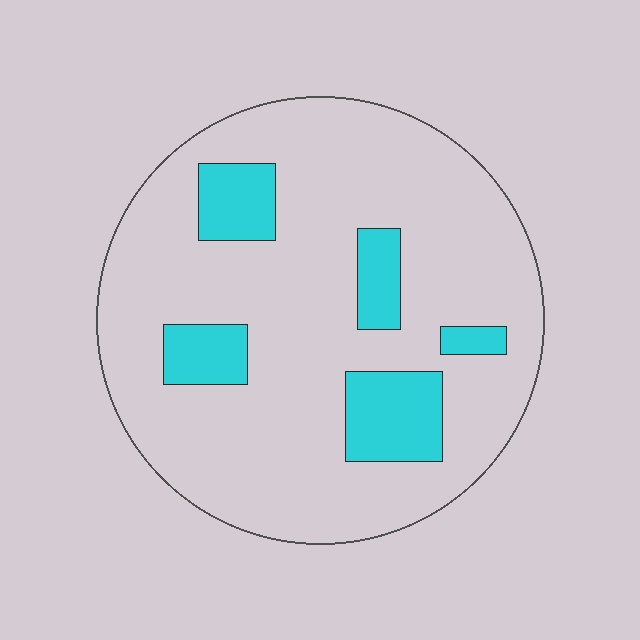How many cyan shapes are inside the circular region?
5.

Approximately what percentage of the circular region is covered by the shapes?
Approximately 15%.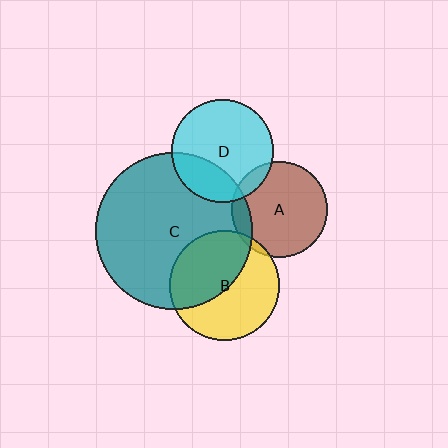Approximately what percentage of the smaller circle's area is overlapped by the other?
Approximately 45%.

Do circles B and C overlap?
Yes.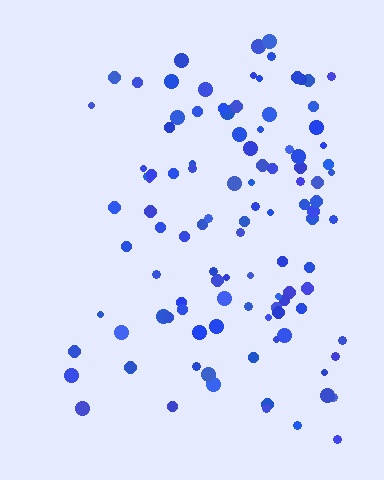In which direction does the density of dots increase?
From left to right, with the right side densest.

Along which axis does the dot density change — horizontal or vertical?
Horizontal.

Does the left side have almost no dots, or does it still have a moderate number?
Still a moderate number, just noticeably fewer than the right.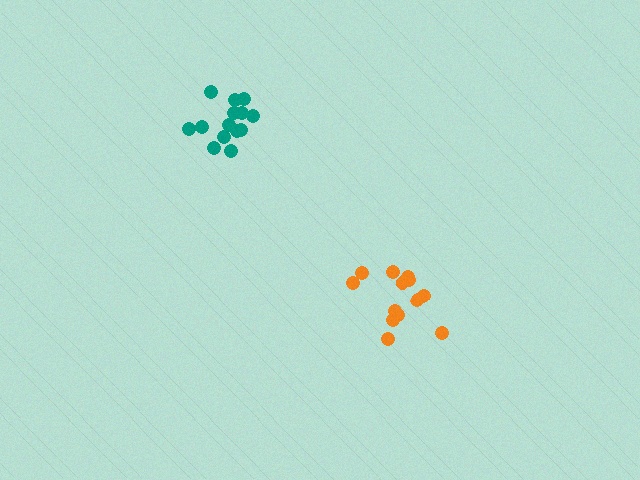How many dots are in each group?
Group 1: 13 dots, Group 2: 14 dots (27 total).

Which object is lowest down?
The orange cluster is bottommost.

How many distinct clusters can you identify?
There are 2 distinct clusters.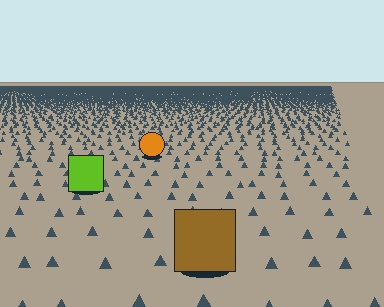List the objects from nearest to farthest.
From nearest to farthest: the brown square, the lime square, the orange circle.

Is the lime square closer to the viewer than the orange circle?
Yes. The lime square is closer — you can tell from the texture gradient: the ground texture is coarser near it.